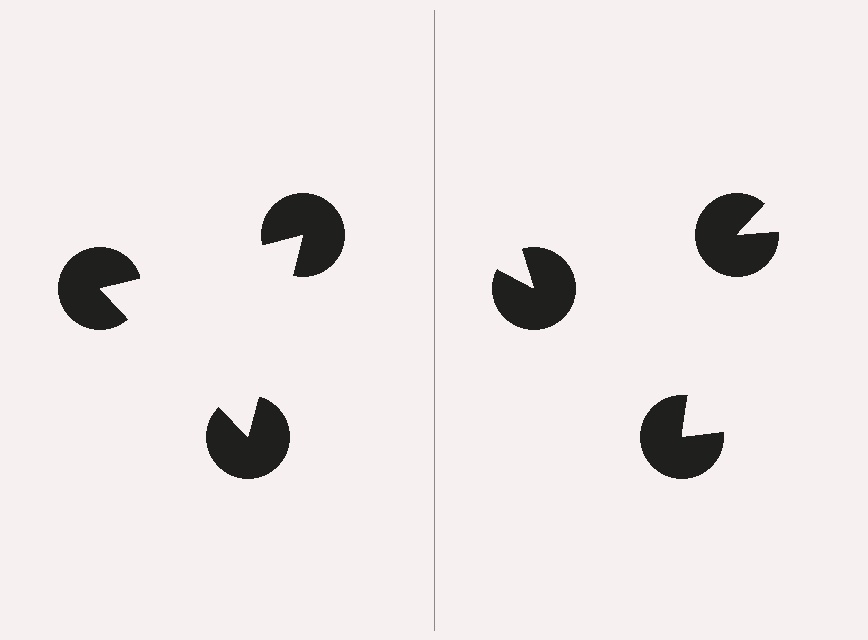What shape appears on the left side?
An illusory triangle.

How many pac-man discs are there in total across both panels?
6 — 3 on each side.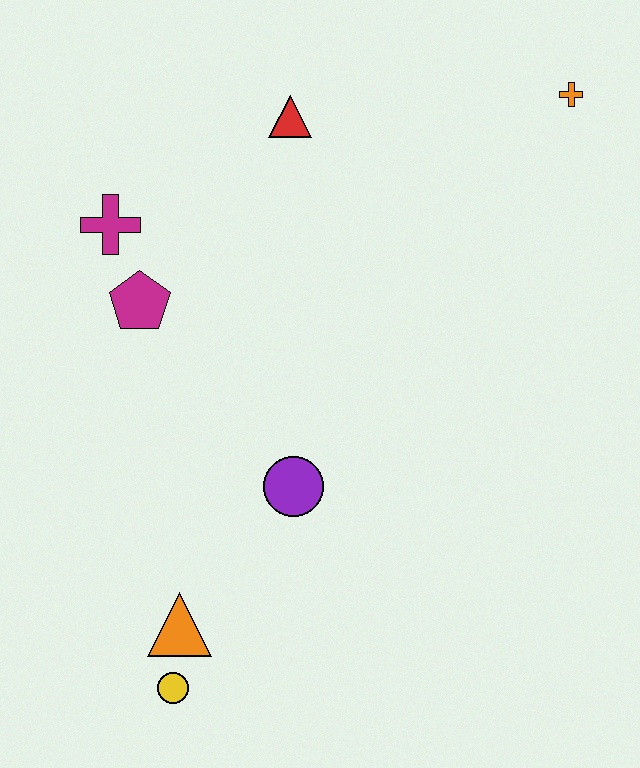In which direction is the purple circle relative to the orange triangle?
The purple circle is above the orange triangle.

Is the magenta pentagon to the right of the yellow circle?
No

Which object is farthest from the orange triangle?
The orange cross is farthest from the orange triangle.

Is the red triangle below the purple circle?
No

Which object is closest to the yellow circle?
The orange triangle is closest to the yellow circle.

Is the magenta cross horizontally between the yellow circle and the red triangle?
No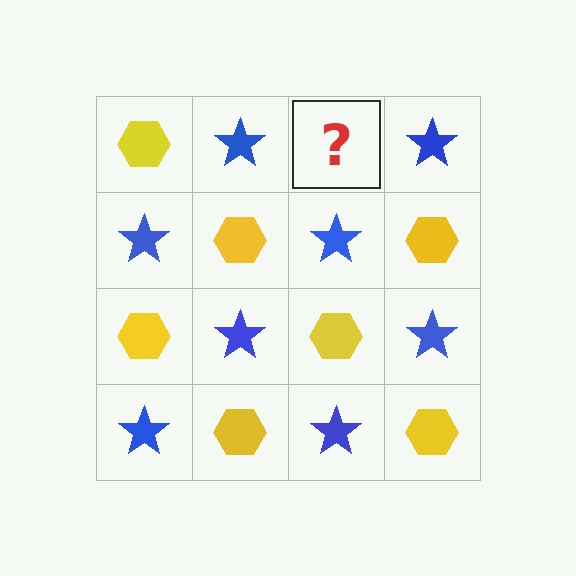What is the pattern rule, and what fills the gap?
The rule is that it alternates yellow hexagon and blue star in a checkerboard pattern. The gap should be filled with a yellow hexagon.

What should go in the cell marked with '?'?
The missing cell should contain a yellow hexagon.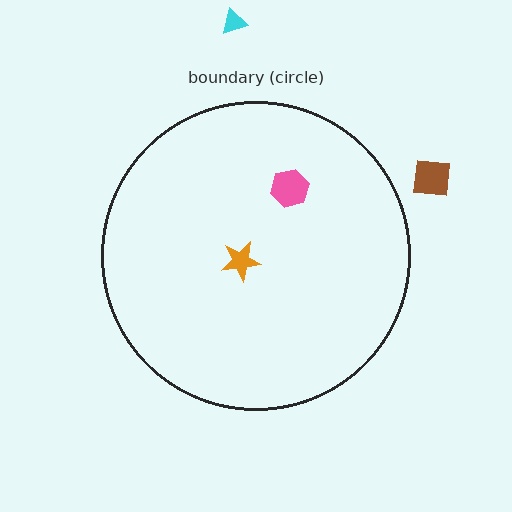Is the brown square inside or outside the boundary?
Outside.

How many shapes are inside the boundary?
2 inside, 2 outside.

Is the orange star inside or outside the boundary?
Inside.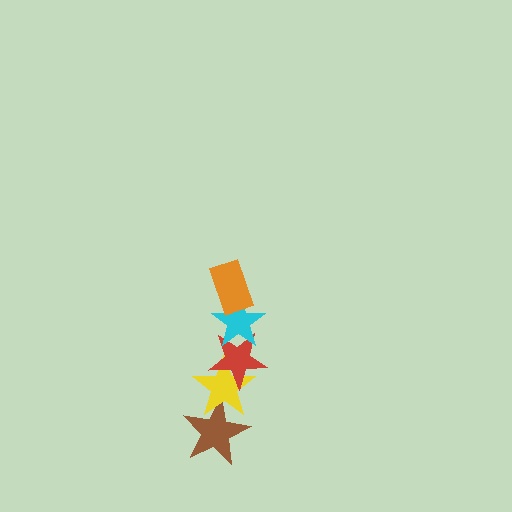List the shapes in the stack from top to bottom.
From top to bottom: the orange rectangle, the cyan star, the red star, the yellow star, the brown star.